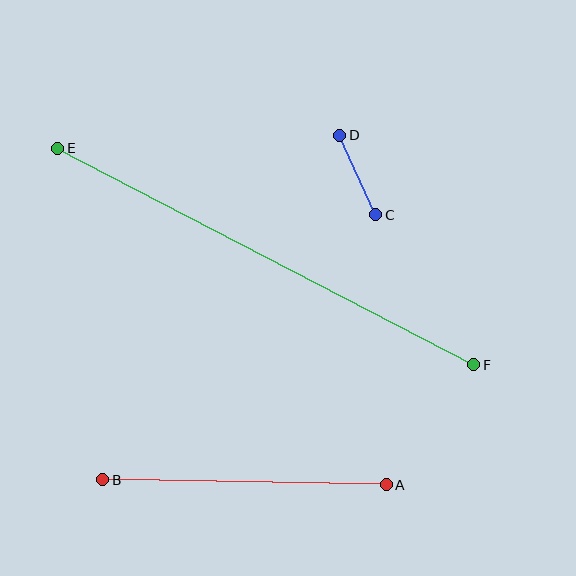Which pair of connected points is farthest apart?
Points E and F are farthest apart.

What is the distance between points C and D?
The distance is approximately 87 pixels.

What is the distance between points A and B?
The distance is approximately 283 pixels.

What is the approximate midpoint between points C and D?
The midpoint is at approximately (358, 175) pixels.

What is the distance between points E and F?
The distance is approximately 469 pixels.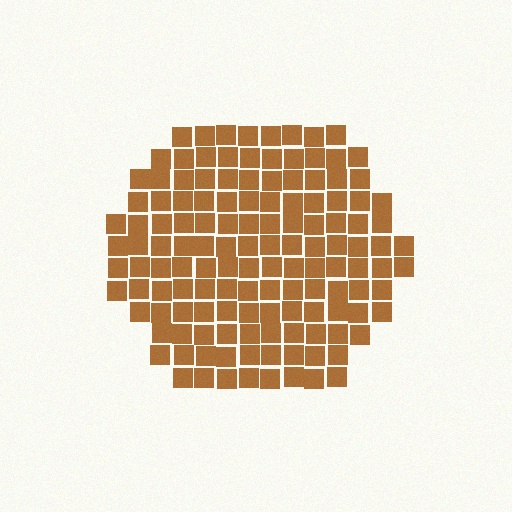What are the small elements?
The small elements are squares.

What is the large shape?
The large shape is a hexagon.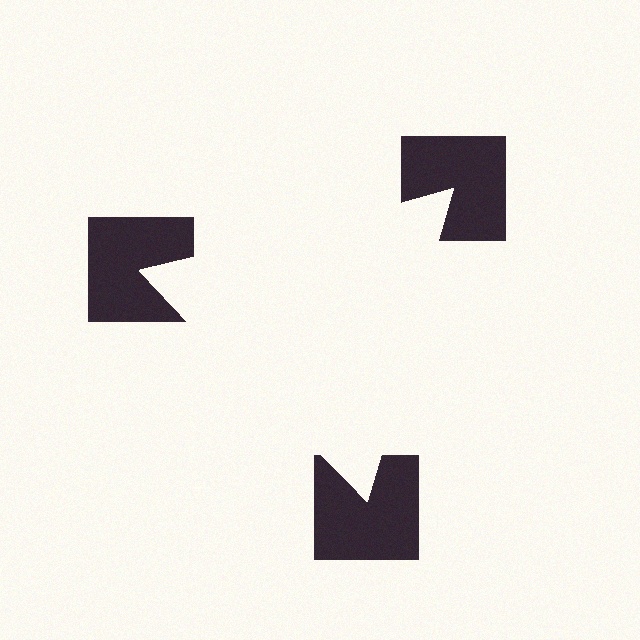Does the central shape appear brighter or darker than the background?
It typically appears slightly brighter than the background, even though no actual brightness change is drawn.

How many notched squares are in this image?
There are 3 — one at each vertex of the illusory triangle.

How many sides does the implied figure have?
3 sides.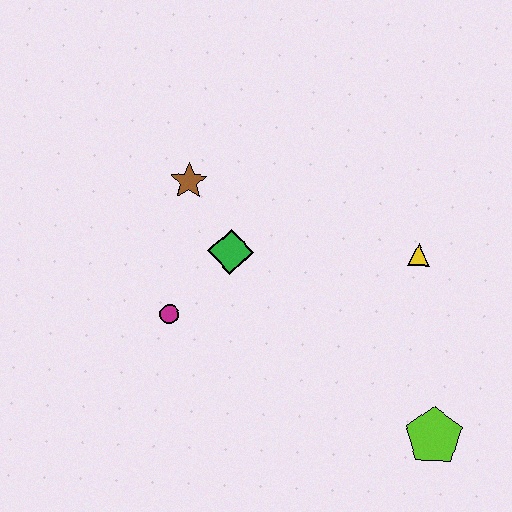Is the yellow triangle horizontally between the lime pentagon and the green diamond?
Yes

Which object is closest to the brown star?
The green diamond is closest to the brown star.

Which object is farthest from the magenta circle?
The lime pentagon is farthest from the magenta circle.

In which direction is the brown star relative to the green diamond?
The brown star is above the green diamond.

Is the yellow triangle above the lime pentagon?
Yes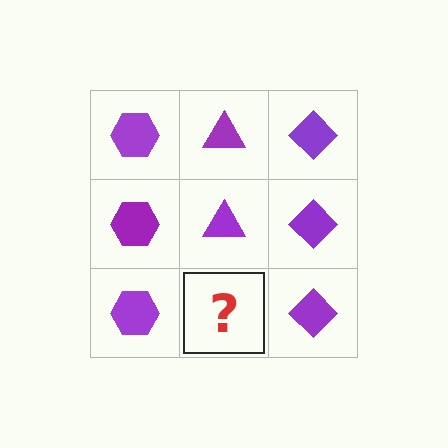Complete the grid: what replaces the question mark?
The question mark should be replaced with a purple triangle.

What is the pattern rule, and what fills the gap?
The rule is that each column has a consistent shape. The gap should be filled with a purple triangle.